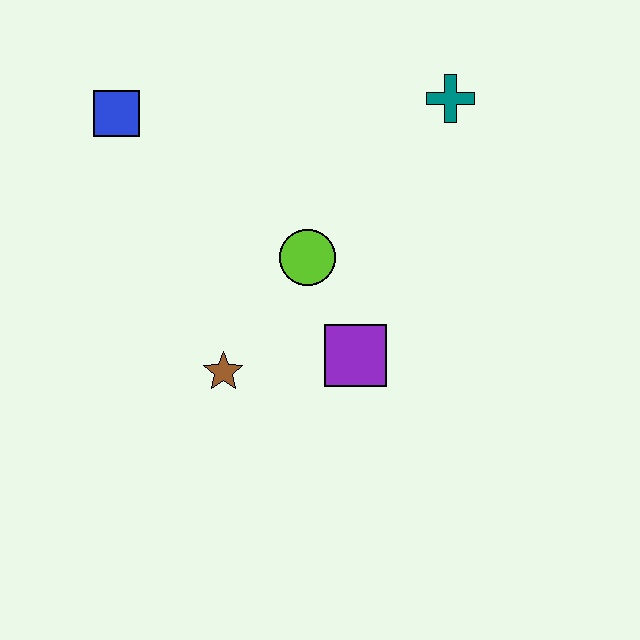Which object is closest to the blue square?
The lime circle is closest to the blue square.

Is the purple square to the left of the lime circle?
No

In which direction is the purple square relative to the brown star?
The purple square is to the right of the brown star.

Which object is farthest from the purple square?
The blue square is farthest from the purple square.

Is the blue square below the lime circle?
No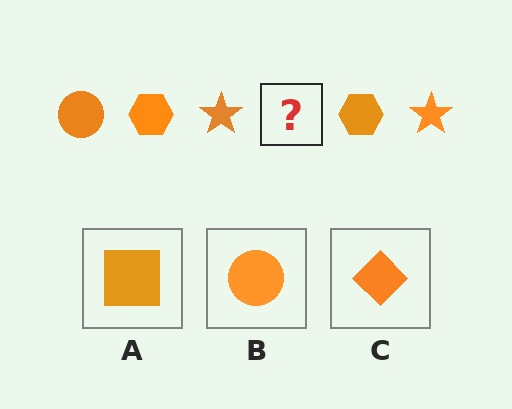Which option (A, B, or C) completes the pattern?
B.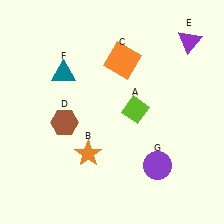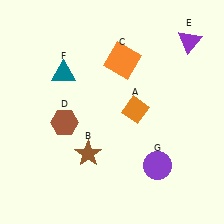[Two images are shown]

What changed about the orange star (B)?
In Image 1, B is orange. In Image 2, it changed to brown.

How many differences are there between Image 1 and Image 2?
There are 2 differences between the two images.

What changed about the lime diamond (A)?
In Image 1, A is lime. In Image 2, it changed to orange.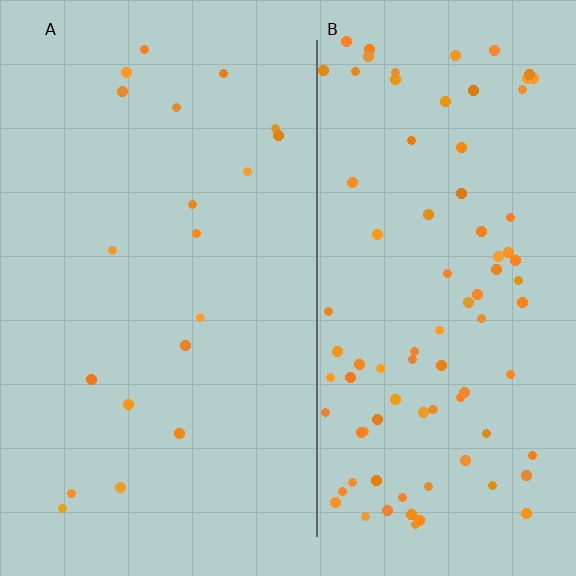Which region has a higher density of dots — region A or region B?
B (the right).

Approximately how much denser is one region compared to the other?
Approximately 4.7× — region B over region A.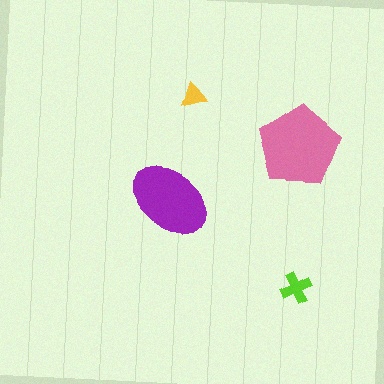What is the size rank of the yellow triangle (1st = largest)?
4th.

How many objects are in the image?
There are 4 objects in the image.